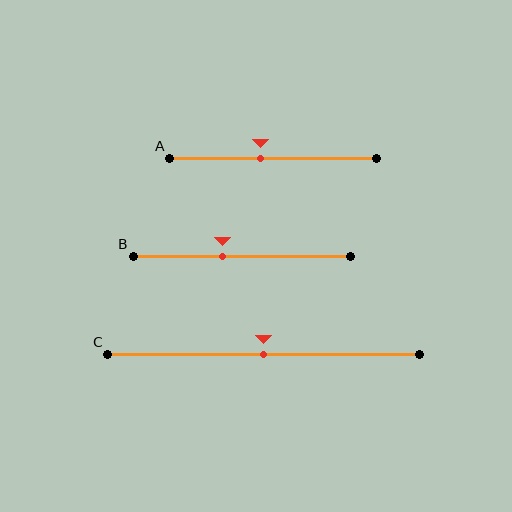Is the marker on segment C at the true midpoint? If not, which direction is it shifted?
Yes, the marker on segment C is at the true midpoint.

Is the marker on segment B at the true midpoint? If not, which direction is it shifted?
No, the marker on segment B is shifted to the left by about 9% of the segment length.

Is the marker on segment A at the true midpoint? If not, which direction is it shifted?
No, the marker on segment A is shifted to the left by about 6% of the segment length.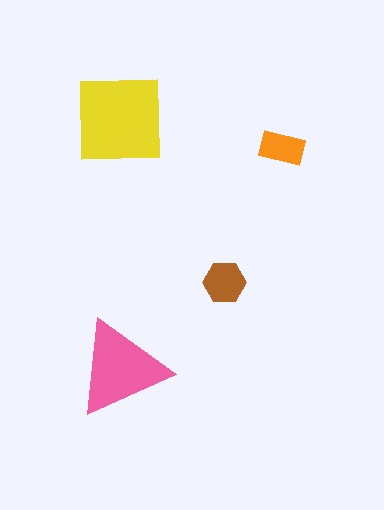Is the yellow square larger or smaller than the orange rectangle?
Larger.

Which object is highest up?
The yellow square is topmost.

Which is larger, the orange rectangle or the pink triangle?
The pink triangle.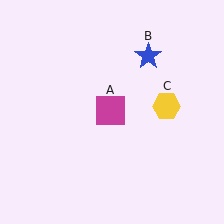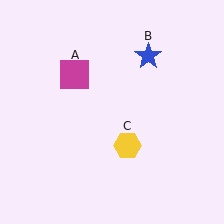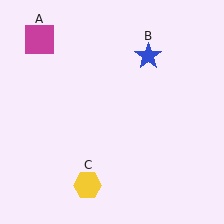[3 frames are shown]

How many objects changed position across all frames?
2 objects changed position: magenta square (object A), yellow hexagon (object C).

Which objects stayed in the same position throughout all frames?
Blue star (object B) remained stationary.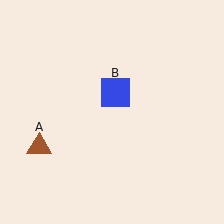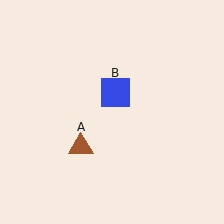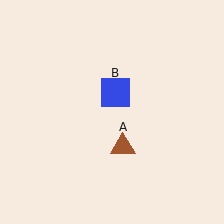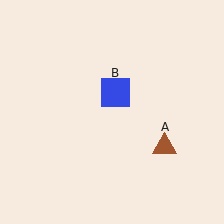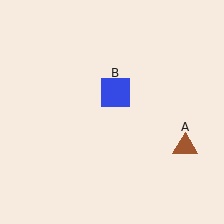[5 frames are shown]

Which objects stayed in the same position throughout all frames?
Blue square (object B) remained stationary.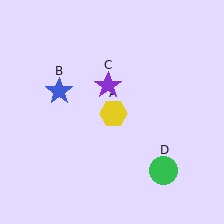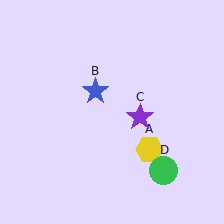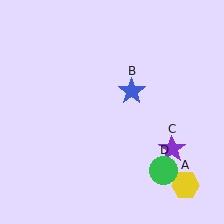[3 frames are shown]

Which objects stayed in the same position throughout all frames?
Green circle (object D) remained stationary.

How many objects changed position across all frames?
3 objects changed position: yellow hexagon (object A), blue star (object B), purple star (object C).